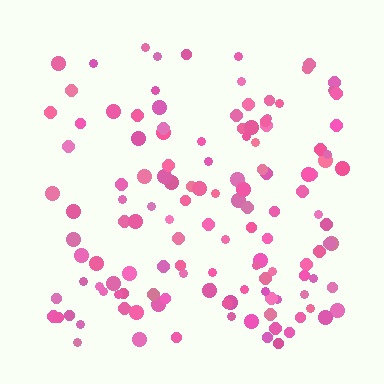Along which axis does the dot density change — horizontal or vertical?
Vertical.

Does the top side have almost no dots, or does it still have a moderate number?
Still a moderate number, just noticeably fewer than the bottom.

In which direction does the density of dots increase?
From top to bottom, with the bottom side densest.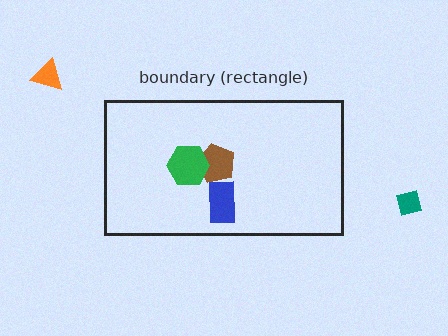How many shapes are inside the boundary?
3 inside, 2 outside.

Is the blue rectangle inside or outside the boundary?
Inside.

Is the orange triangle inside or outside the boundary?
Outside.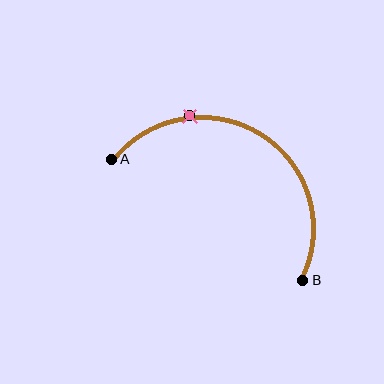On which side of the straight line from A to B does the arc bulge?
The arc bulges above the straight line connecting A and B.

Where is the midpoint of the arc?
The arc midpoint is the point on the curve farthest from the straight line joining A and B. It sits above that line.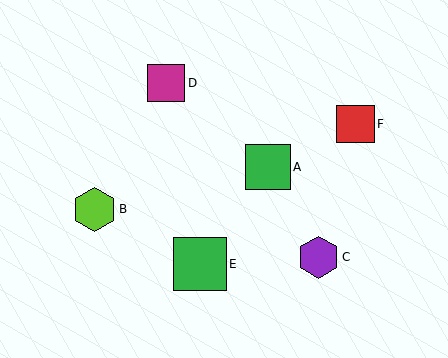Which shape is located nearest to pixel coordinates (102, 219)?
The lime hexagon (labeled B) at (94, 209) is nearest to that location.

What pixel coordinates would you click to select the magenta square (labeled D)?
Click at (166, 83) to select the magenta square D.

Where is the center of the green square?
The center of the green square is at (200, 264).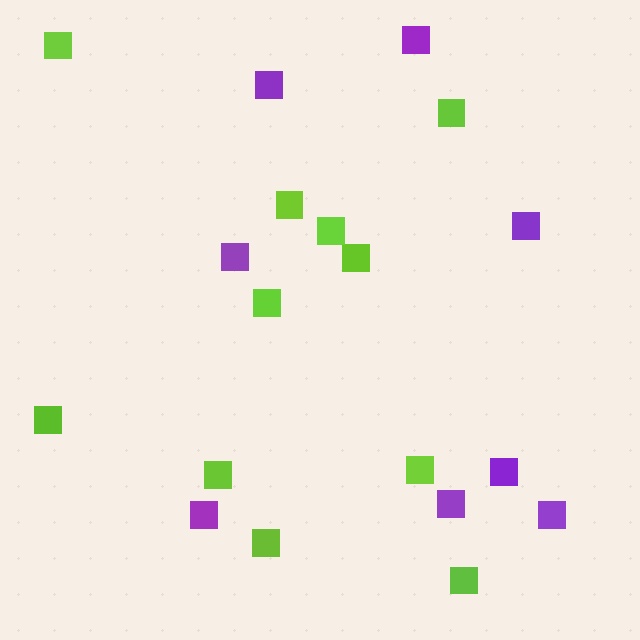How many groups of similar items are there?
There are 2 groups: one group of purple squares (8) and one group of lime squares (11).